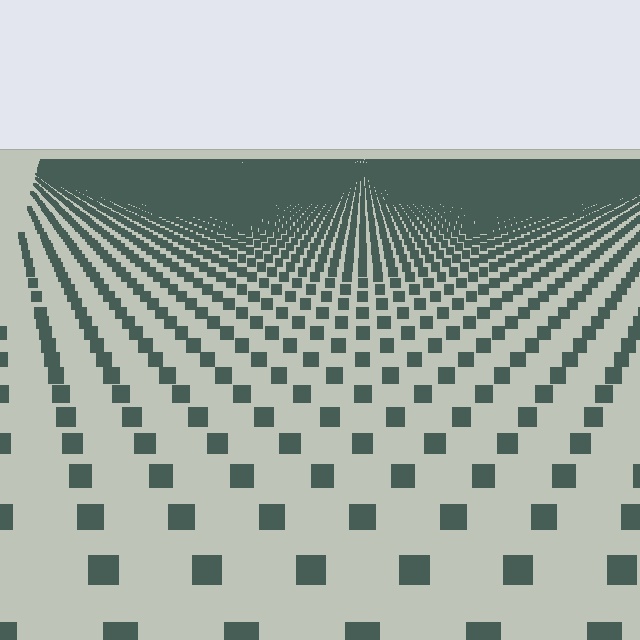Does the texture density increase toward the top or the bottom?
Density increases toward the top.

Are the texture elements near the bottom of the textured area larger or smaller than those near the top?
Larger. Near the bottom, elements are closer to the viewer and appear at a bigger on-screen size.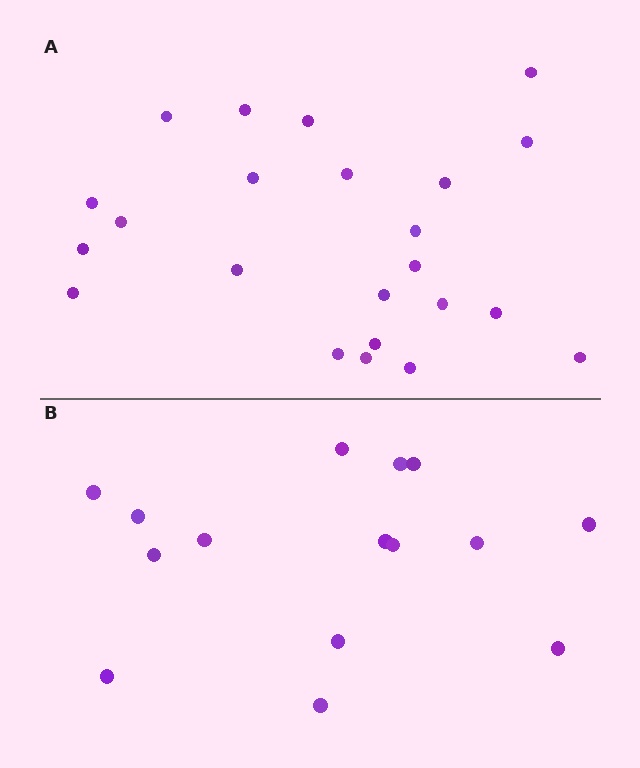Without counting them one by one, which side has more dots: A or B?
Region A (the top region) has more dots.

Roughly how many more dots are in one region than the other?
Region A has roughly 8 or so more dots than region B.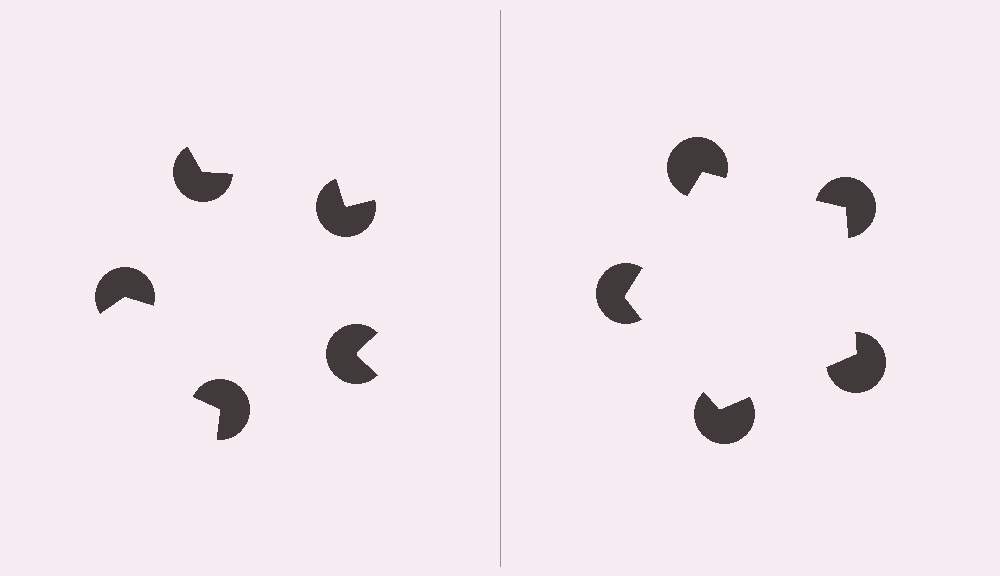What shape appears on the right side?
An illusory pentagon.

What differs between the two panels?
The pac-man discs are positioned identically on both sides; only the wedge orientations differ. On the right they align to a pentagon; on the left they are misaligned.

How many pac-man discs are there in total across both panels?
10 — 5 on each side.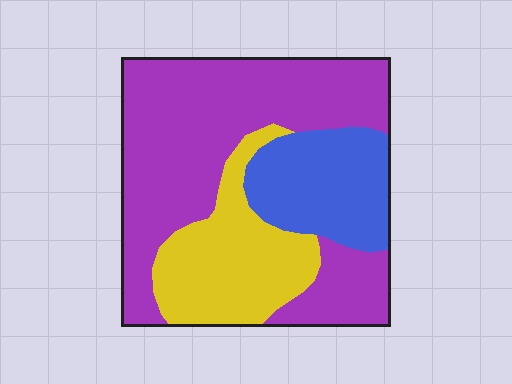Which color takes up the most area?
Purple, at roughly 55%.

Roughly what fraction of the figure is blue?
Blue covers about 20% of the figure.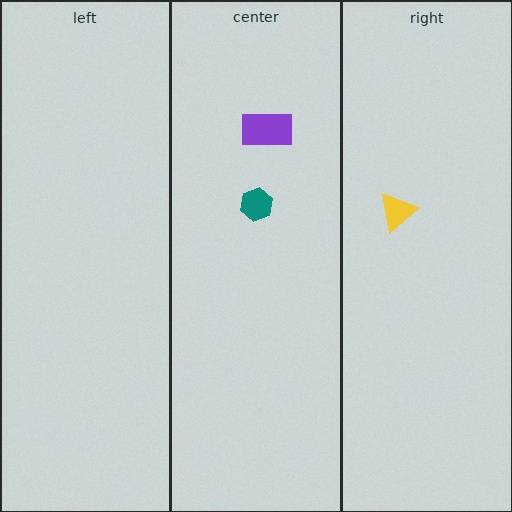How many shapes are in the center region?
2.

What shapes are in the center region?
The purple rectangle, the teal hexagon.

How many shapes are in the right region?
1.